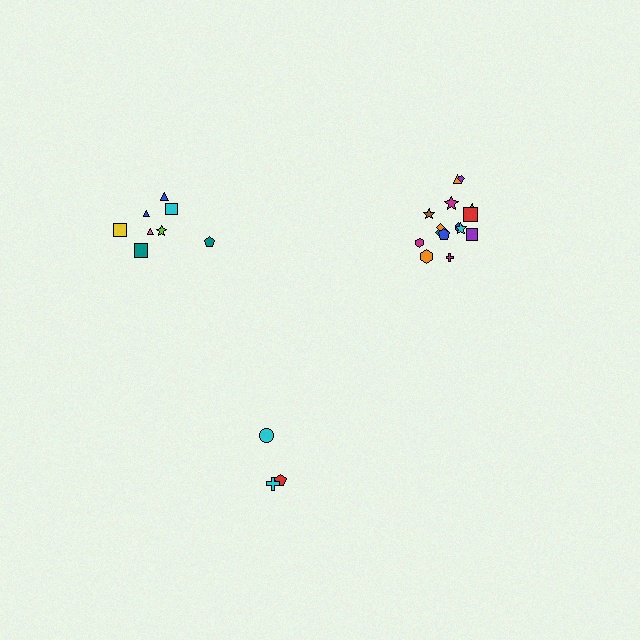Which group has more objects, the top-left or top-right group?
The top-right group.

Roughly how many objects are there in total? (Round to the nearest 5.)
Roughly 25 objects in total.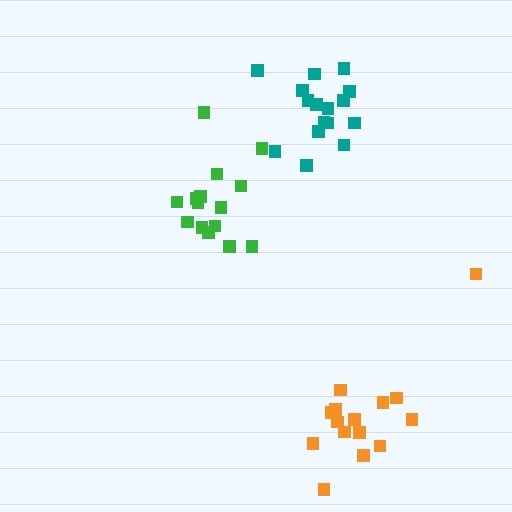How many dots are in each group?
Group 1: 16 dots, Group 2: 15 dots, Group 3: 15 dots (46 total).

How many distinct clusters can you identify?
There are 3 distinct clusters.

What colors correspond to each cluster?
The clusters are colored: teal, orange, green.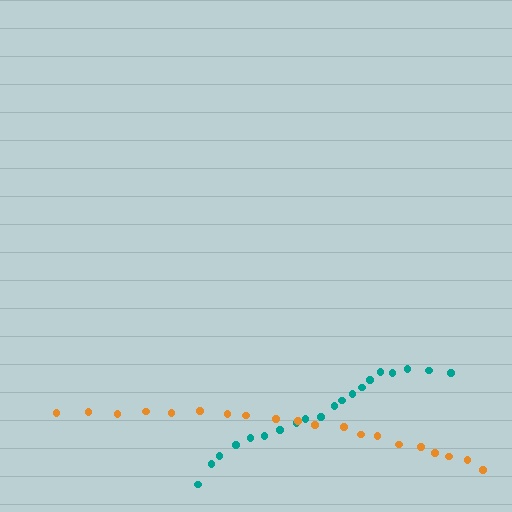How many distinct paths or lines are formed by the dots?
There are 2 distinct paths.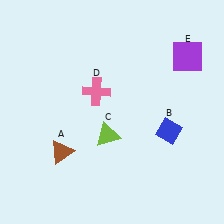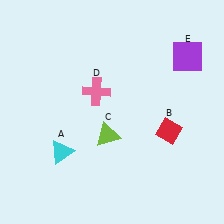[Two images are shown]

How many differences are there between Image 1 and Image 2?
There are 2 differences between the two images.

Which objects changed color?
A changed from brown to cyan. B changed from blue to red.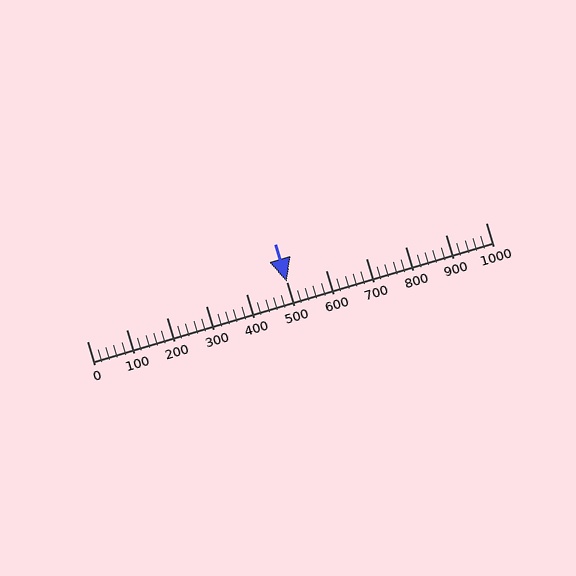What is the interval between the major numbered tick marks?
The major tick marks are spaced 100 units apart.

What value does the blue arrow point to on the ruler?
The blue arrow points to approximately 500.